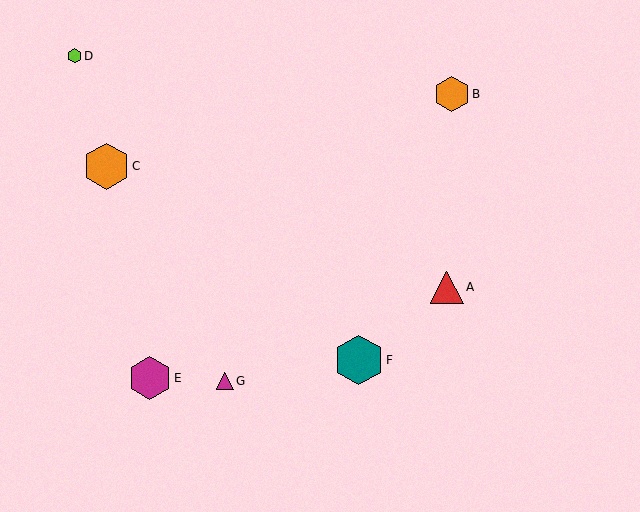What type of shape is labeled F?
Shape F is a teal hexagon.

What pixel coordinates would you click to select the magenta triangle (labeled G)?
Click at (225, 381) to select the magenta triangle G.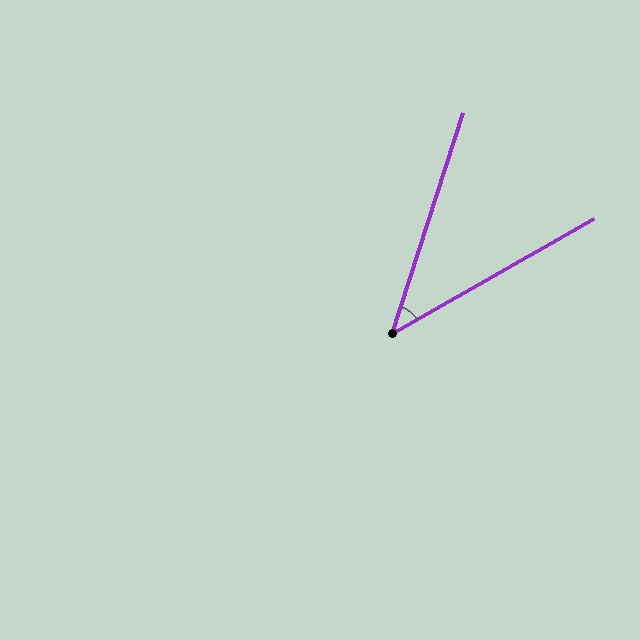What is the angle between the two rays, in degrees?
Approximately 43 degrees.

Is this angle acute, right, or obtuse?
It is acute.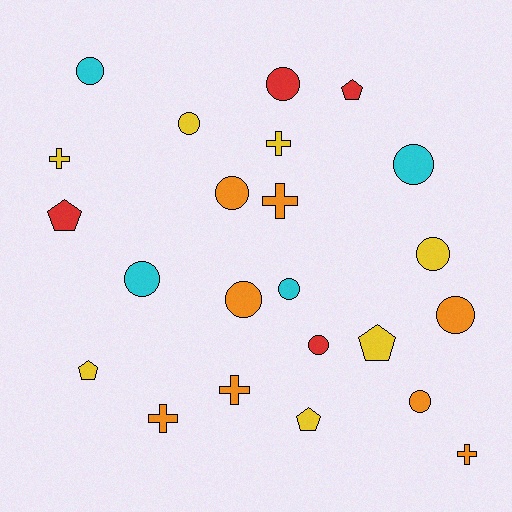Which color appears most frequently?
Orange, with 8 objects.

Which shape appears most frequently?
Circle, with 12 objects.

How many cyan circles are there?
There are 4 cyan circles.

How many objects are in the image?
There are 23 objects.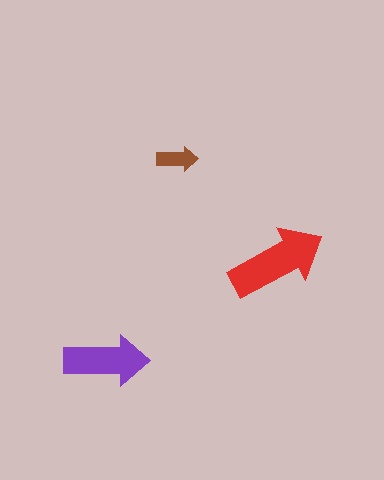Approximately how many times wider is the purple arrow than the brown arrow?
About 2 times wider.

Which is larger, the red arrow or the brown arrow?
The red one.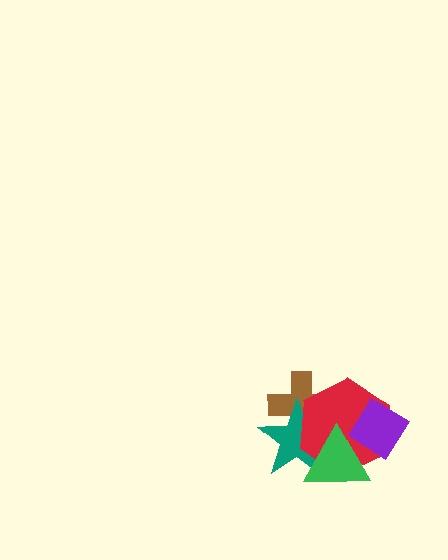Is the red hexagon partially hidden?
Yes, it is partially covered by another shape.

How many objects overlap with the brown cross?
2 objects overlap with the brown cross.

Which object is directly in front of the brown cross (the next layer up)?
The teal star is directly in front of the brown cross.